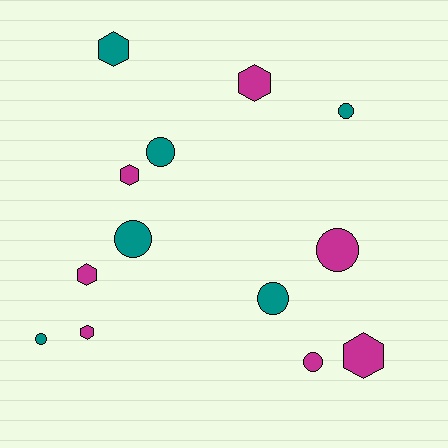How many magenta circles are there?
There are 2 magenta circles.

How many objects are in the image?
There are 13 objects.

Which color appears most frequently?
Magenta, with 7 objects.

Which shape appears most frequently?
Circle, with 7 objects.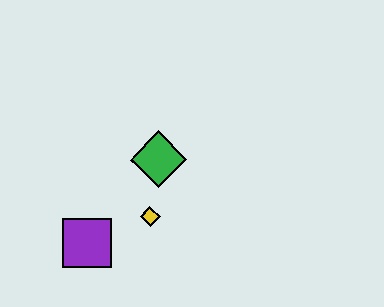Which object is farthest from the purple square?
The green diamond is farthest from the purple square.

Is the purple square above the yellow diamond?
No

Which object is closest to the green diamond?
The yellow diamond is closest to the green diamond.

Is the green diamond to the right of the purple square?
Yes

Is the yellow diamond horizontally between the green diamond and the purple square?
Yes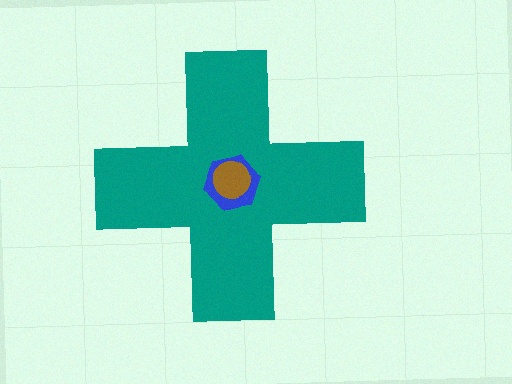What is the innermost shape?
The brown circle.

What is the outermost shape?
The teal cross.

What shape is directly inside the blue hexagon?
The brown circle.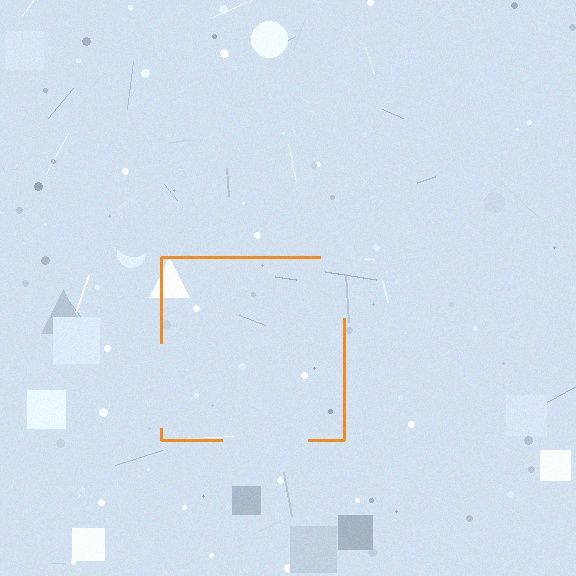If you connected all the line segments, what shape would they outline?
They would outline a square.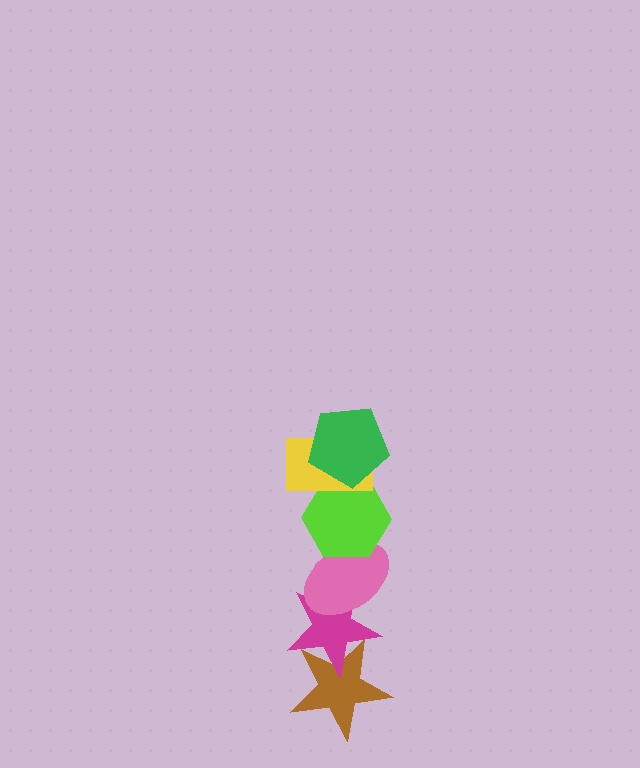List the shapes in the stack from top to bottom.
From top to bottom: the green pentagon, the yellow rectangle, the lime hexagon, the pink ellipse, the magenta star, the brown star.